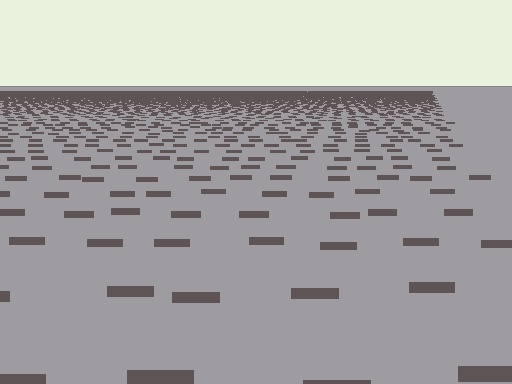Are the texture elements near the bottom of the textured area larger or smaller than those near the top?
Larger. Near the bottom, elements are closer to the viewer and appear at a bigger on-screen size.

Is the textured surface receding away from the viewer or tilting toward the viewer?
The surface is receding away from the viewer. Texture elements get smaller and denser toward the top.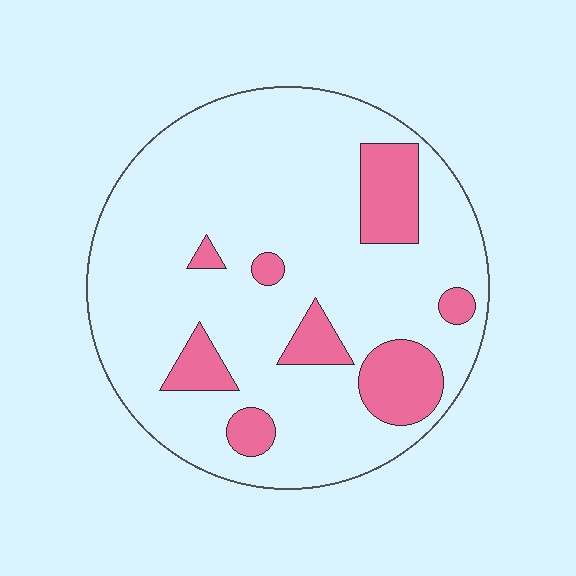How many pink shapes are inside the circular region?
8.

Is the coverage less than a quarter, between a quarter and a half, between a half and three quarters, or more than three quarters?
Less than a quarter.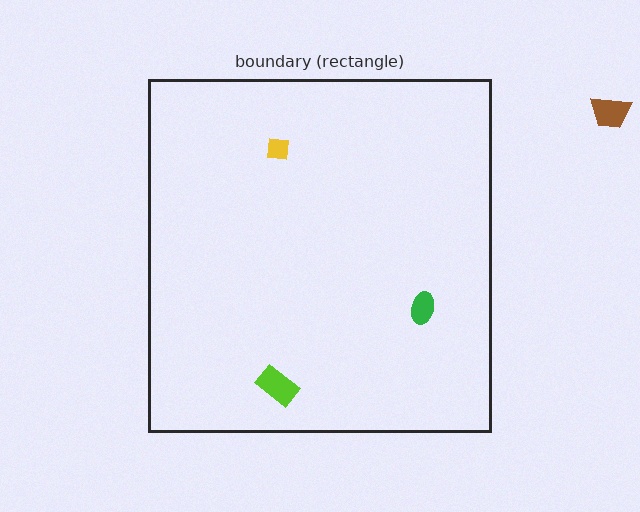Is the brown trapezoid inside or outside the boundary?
Outside.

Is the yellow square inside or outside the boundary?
Inside.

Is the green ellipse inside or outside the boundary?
Inside.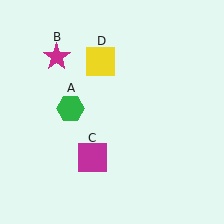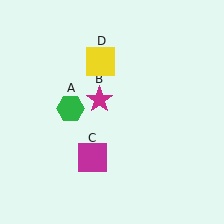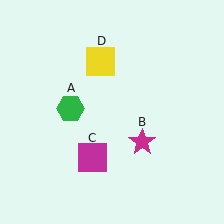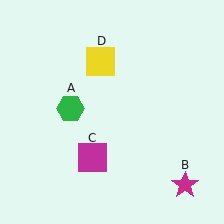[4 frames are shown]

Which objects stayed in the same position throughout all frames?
Green hexagon (object A) and magenta square (object C) and yellow square (object D) remained stationary.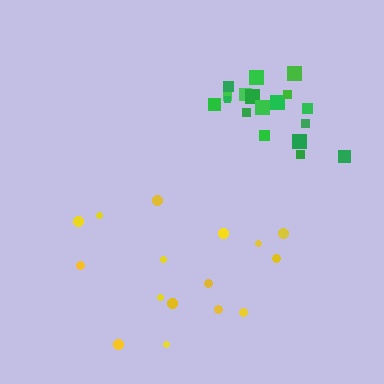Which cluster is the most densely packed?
Green.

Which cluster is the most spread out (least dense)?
Yellow.